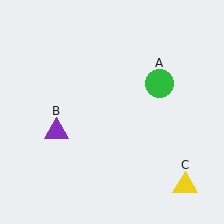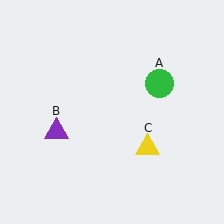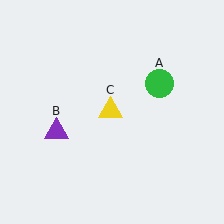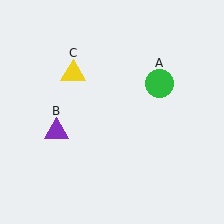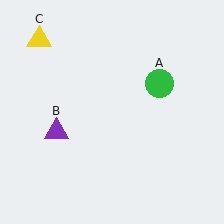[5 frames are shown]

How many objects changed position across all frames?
1 object changed position: yellow triangle (object C).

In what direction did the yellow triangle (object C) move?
The yellow triangle (object C) moved up and to the left.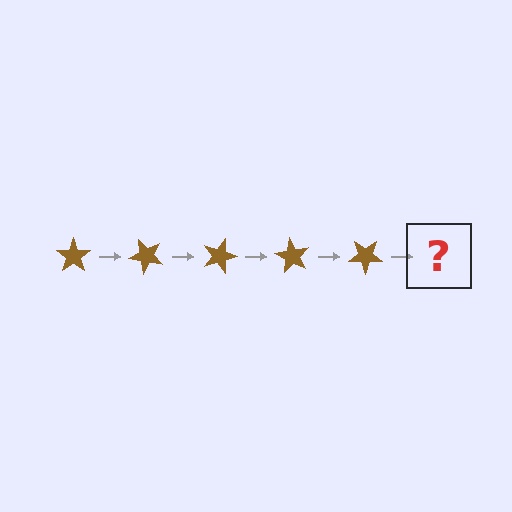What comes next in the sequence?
The next element should be a brown star rotated 225 degrees.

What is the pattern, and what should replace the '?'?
The pattern is that the star rotates 45 degrees each step. The '?' should be a brown star rotated 225 degrees.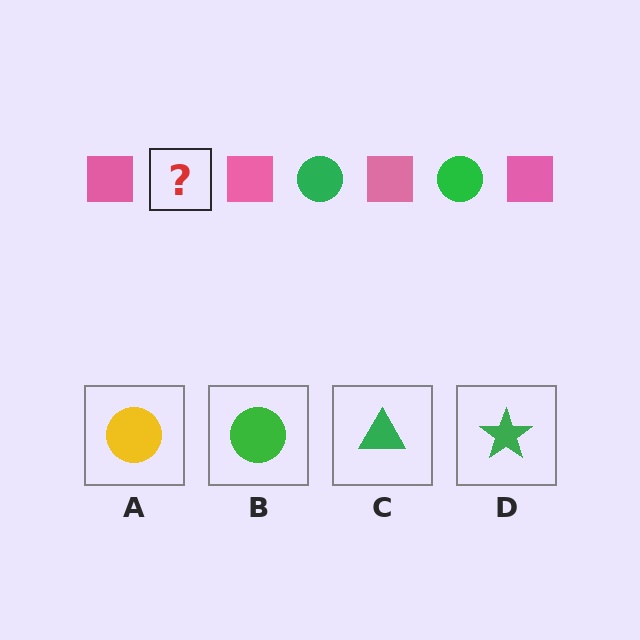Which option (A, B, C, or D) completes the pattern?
B.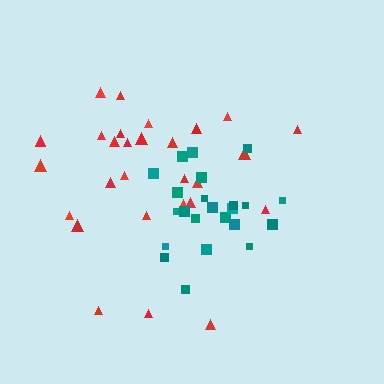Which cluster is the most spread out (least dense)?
Red.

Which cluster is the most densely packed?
Teal.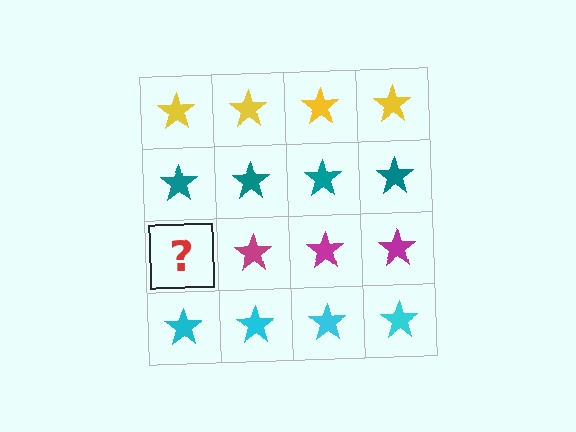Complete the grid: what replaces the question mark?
The question mark should be replaced with a magenta star.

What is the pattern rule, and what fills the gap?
The rule is that each row has a consistent color. The gap should be filled with a magenta star.